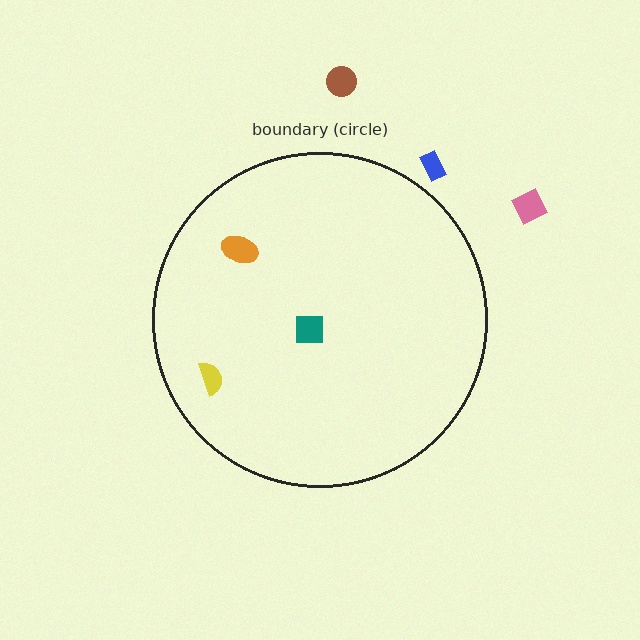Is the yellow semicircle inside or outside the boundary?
Inside.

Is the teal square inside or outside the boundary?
Inside.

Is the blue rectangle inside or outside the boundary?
Outside.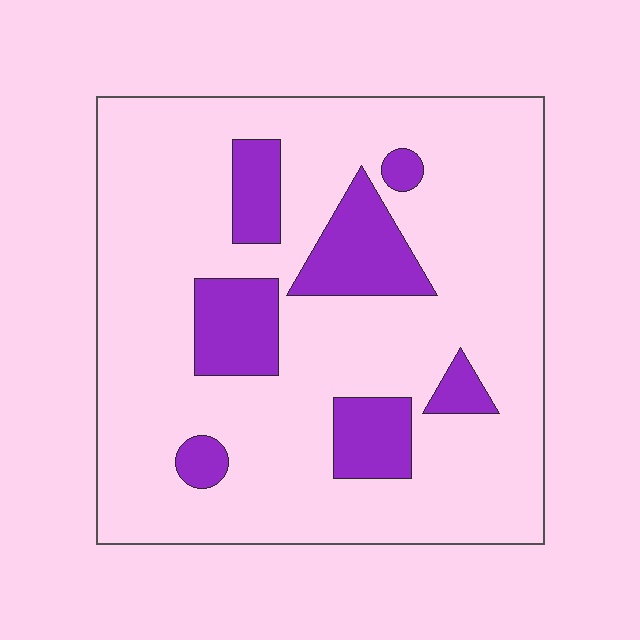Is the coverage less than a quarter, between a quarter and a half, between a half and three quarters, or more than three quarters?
Less than a quarter.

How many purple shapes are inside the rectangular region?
7.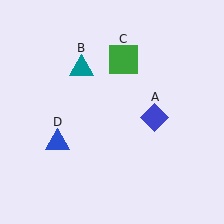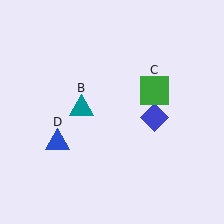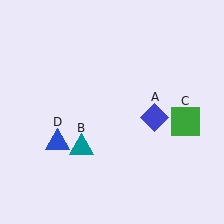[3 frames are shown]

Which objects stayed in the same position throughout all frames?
Blue diamond (object A) and blue triangle (object D) remained stationary.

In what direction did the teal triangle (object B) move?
The teal triangle (object B) moved down.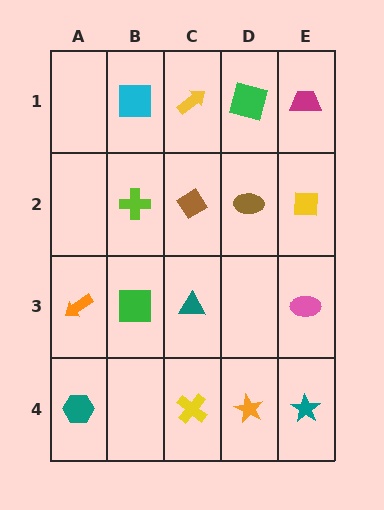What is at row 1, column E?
A magenta trapezoid.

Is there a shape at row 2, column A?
No, that cell is empty.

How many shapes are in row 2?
4 shapes.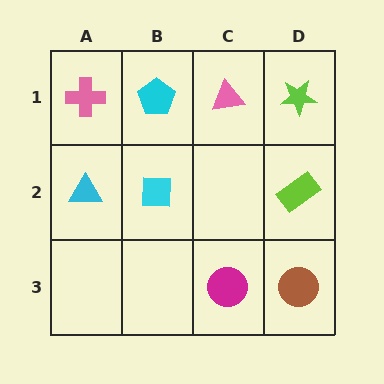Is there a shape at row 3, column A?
No, that cell is empty.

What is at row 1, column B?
A cyan pentagon.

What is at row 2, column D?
A lime rectangle.